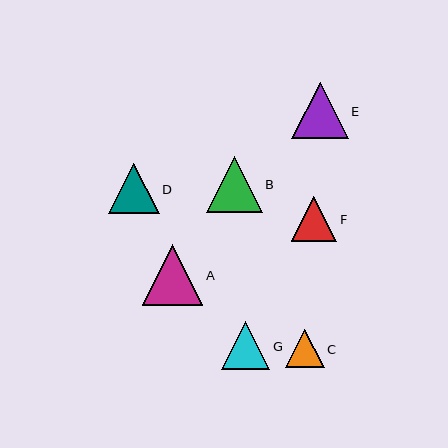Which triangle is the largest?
Triangle A is the largest with a size of approximately 61 pixels.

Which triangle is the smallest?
Triangle C is the smallest with a size of approximately 39 pixels.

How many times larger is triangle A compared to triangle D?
Triangle A is approximately 1.2 times the size of triangle D.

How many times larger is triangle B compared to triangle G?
Triangle B is approximately 1.2 times the size of triangle G.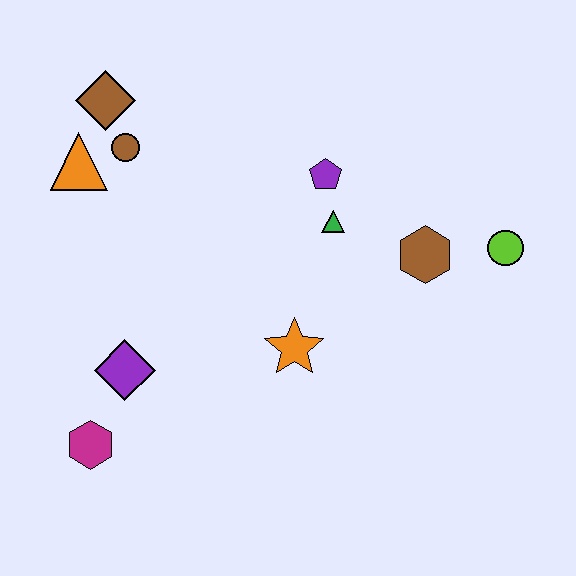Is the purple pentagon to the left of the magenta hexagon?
No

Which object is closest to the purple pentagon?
The green triangle is closest to the purple pentagon.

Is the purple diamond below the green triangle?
Yes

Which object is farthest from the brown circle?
The lime circle is farthest from the brown circle.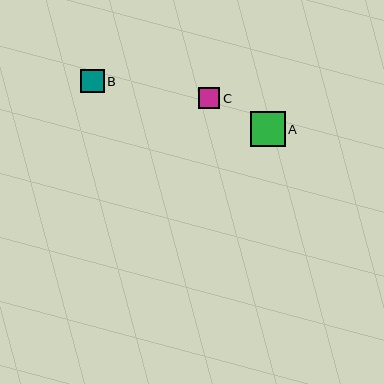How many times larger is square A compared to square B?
Square A is approximately 1.5 times the size of square B.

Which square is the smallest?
Square C is the smallest with a size of approximately 21 pixels.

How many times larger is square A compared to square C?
Square A is approximately 1.7 times the size of square C.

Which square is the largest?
Square A is the largest with a size of approximately 35 pixels.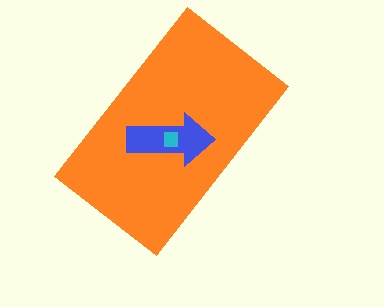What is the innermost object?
The cyan square.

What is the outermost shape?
The orange rectangle.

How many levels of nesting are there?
3.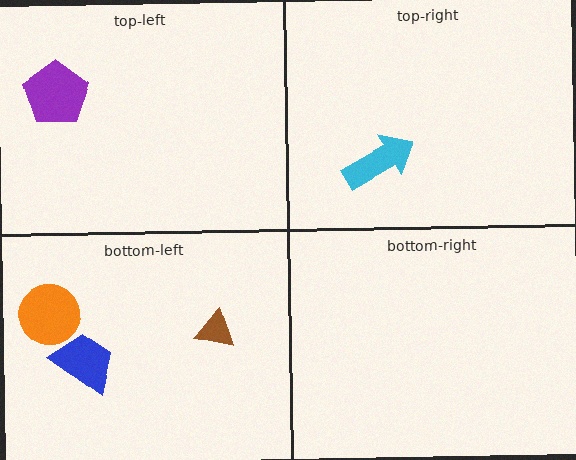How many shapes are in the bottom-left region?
3.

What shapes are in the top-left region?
The purple pentagon.